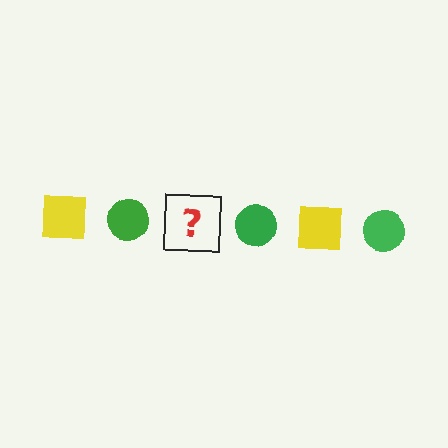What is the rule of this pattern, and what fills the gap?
The rule is that the pattern alternates between yellow square and green circle. The gap should be filled with a yellow square.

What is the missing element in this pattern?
The missing element is a yellow square.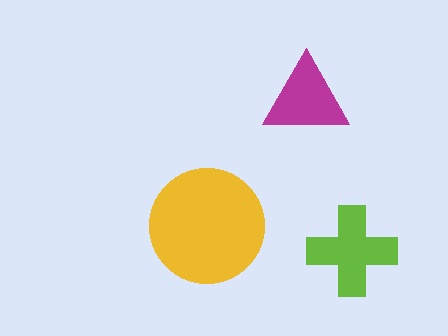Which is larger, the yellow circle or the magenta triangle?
The yellow circle.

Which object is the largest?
The yellow circle.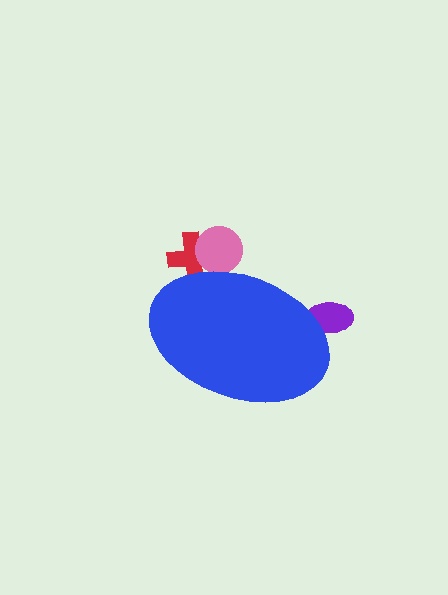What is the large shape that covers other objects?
A blue ellipse.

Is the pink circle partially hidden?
Yes, the pink circle is partially hidden behind the blue ellipse.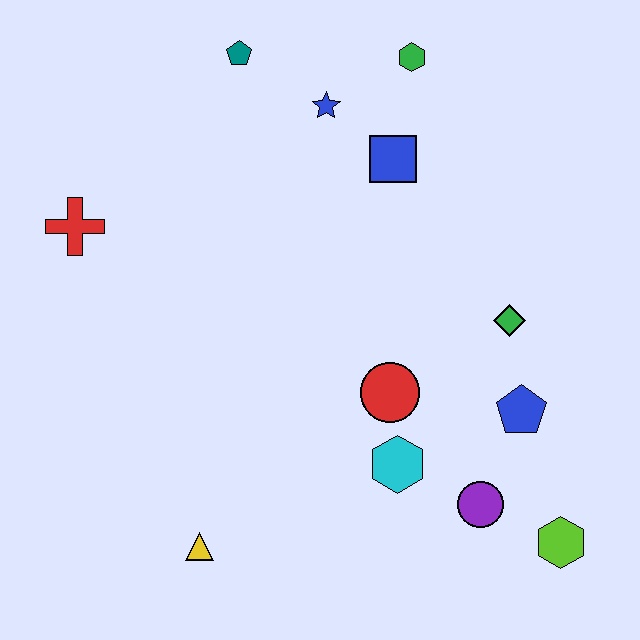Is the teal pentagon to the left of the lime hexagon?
Yes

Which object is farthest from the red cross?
The lime hexagon is farthest from the red cross.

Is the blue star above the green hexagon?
No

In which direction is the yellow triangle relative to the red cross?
The yellow triangle is below the red cross.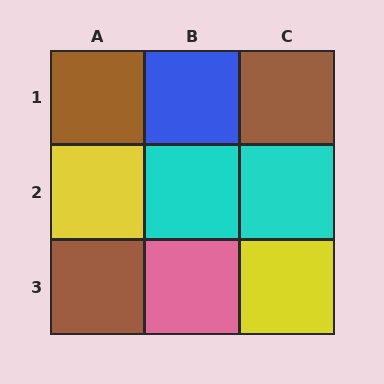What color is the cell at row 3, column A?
Brown.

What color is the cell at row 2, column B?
Cyan.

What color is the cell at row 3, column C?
Yellow.